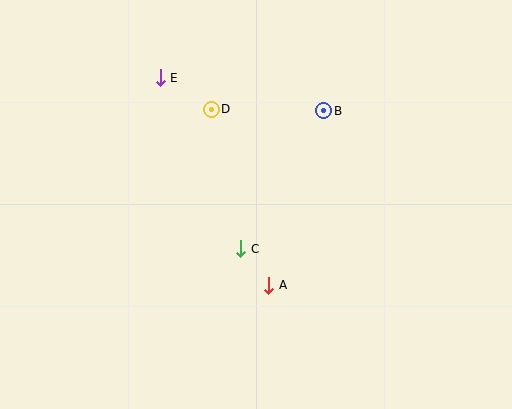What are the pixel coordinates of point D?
Point D is at (211, 109).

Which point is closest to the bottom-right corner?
Point A is closest to the bottom-right corner.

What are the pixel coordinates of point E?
Point E is at (160, 78).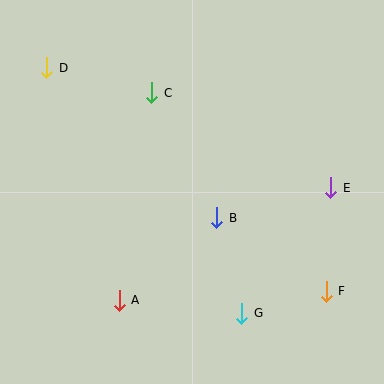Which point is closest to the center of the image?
Point B at (217, 218) is closest to the center.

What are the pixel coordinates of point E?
Point E is at (331, 188).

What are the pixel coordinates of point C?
Point C is at (152, 93).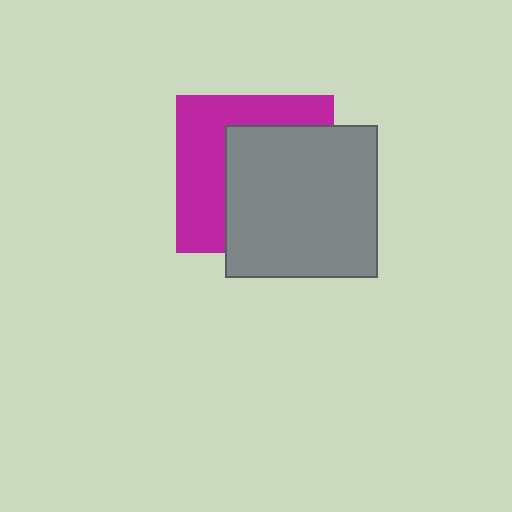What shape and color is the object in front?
The object in front is a gray square.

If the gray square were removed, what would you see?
You would see the complete magenta square.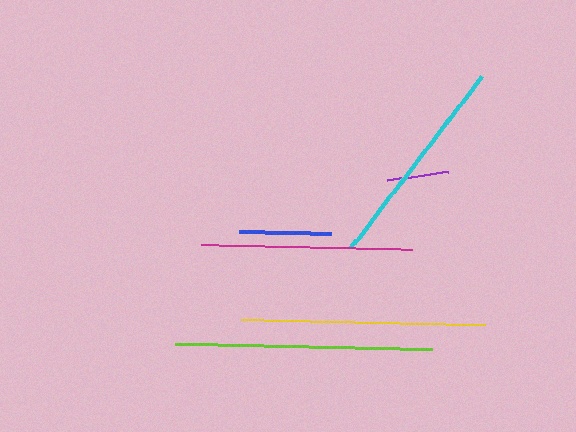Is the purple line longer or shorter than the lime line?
The lime line is longer than the purple line.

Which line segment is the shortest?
The purple line is the shortest at approximately 62 pixels.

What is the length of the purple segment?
The purple segment is approximately 62 pixels long.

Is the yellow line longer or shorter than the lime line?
The lime line is longer than the yellow line.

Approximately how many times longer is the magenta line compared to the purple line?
The magenta line is approximately 3.4 times the length of the purple line.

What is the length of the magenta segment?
The magenta segment is approximately 211 pixels long.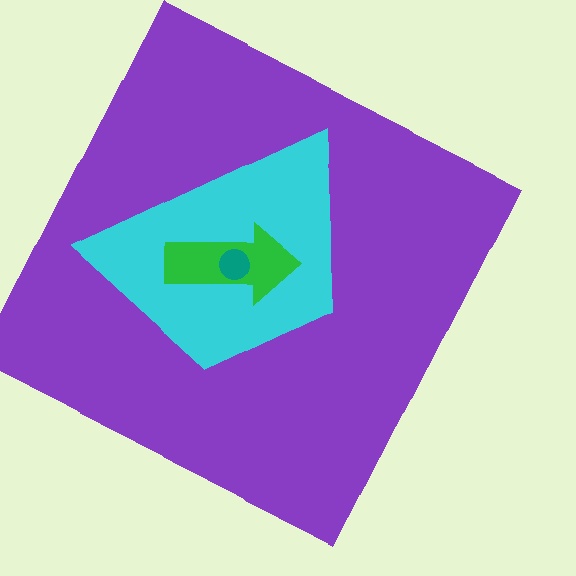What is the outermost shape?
The purple square.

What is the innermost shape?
The teal circle.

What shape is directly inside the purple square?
The cyan trapezoid.